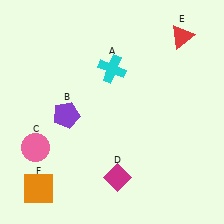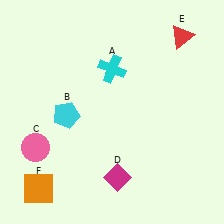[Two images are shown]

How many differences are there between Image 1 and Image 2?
There is 1 difference between the two images.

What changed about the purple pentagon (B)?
In Image 1, B is purple. In Image 2, it changed to cyan.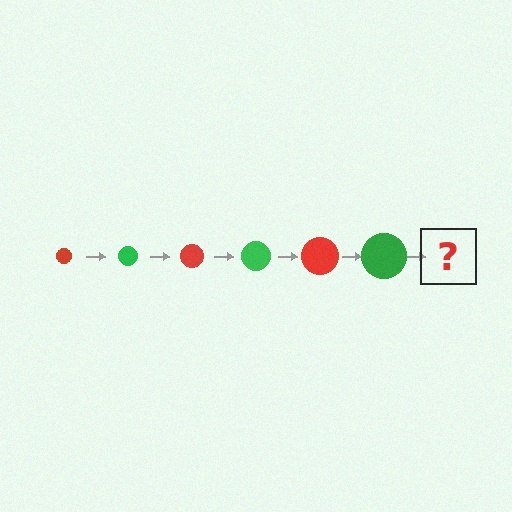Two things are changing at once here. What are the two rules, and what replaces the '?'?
The two rules are that the circle grows larger each step and the color cycles through red and green. The '?' should be a red circle, larger than the previous one.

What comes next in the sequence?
The next element should be a red circle, larger than the previous one.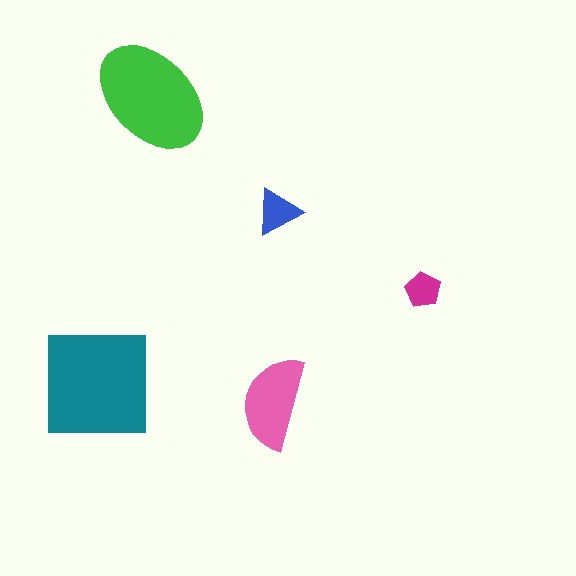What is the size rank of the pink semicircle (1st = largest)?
3rd.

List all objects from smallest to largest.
The magenta pentagon, the blue triangle, the pink semicircle, the green ellipse, the teal square.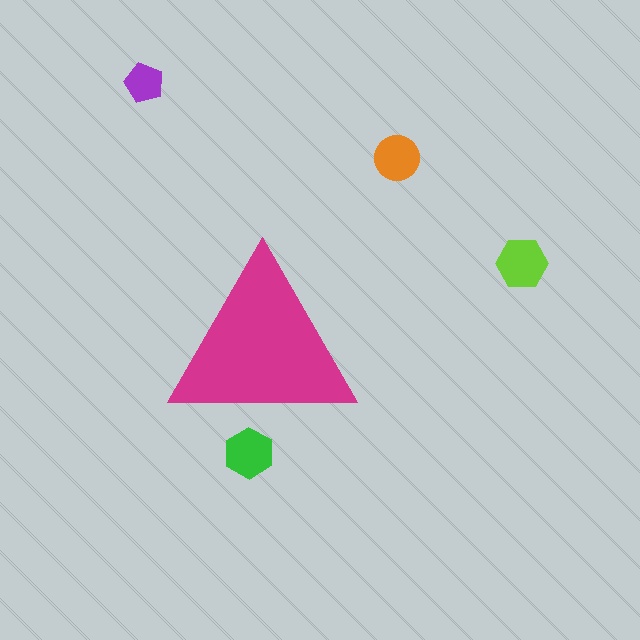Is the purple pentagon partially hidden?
No, the purple pentagon is fully visible.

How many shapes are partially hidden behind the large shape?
1 shape is partially hidden.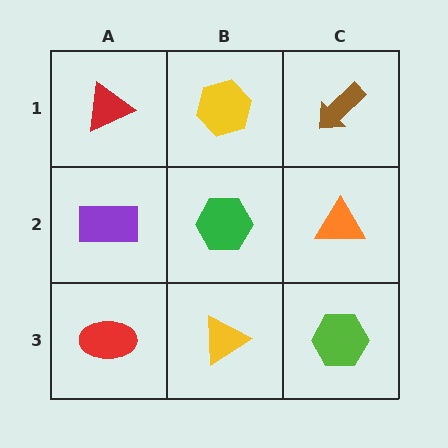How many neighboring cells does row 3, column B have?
3.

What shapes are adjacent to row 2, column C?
A brown arrow (row 1, column C), a lime hexagon (row 3, column C), a green hexagon (row 2, column B).